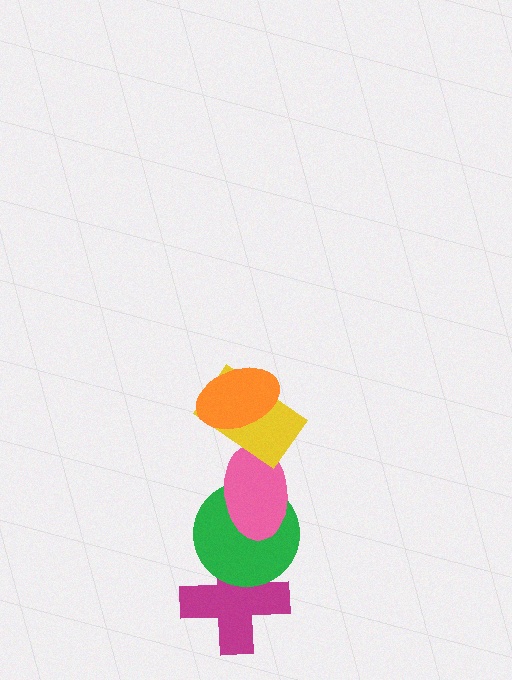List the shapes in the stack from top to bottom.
From top to bottom: the orange ellipse, the yellow rectangle, the pink ellipse, the green circle, the magenta cross.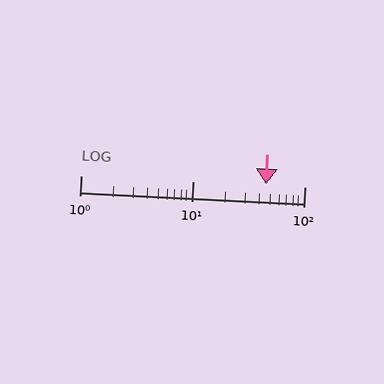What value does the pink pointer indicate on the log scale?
The pointer indicates approximately 45.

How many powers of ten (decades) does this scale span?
The scale spans 2 decades, from 1 to 100.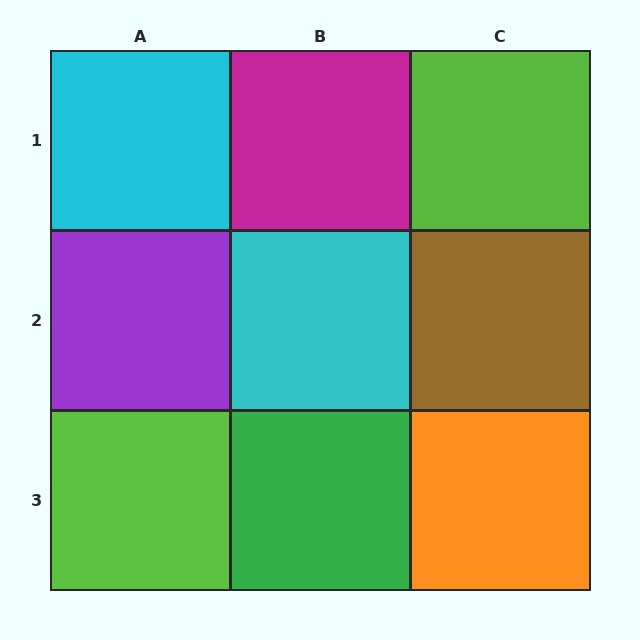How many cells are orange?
1 cell is orange.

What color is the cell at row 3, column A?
Lime.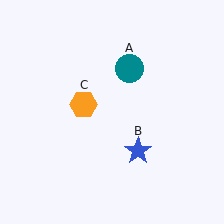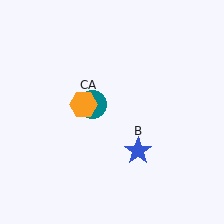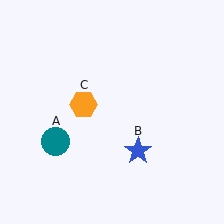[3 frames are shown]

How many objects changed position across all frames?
1 object changed position: teal circle (object A).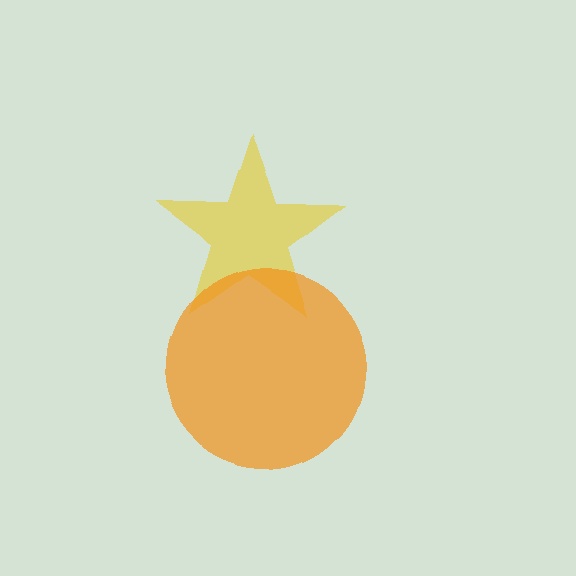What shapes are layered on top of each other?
The layered shapes are: a yellow star, an orange circle.